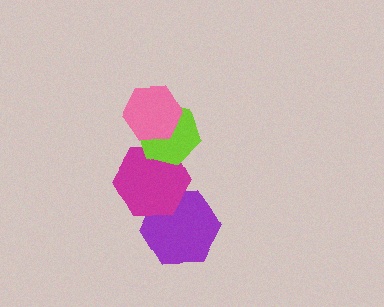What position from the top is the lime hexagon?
The lime hexagon is 2nd from the top.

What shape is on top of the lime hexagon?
The pink hexagon is on top of the lime hexagon.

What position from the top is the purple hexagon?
The purple hexagon is 4th from the top.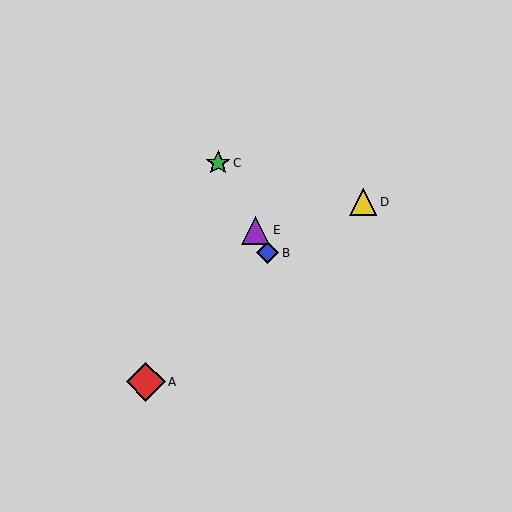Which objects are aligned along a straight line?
Objects B, C, E are aligned along a straight line.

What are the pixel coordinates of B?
Object B is at (268, 253).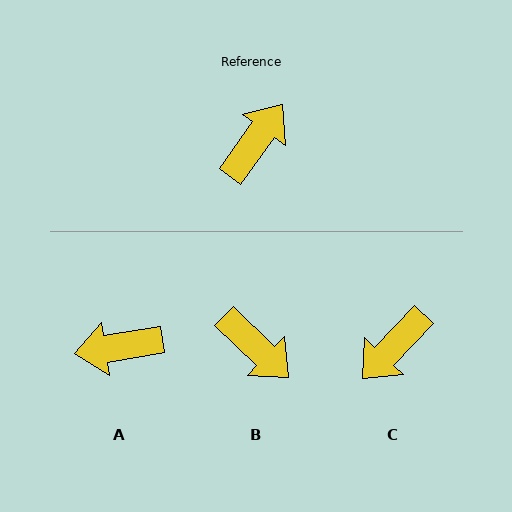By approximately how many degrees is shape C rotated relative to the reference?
Approximately 172 degrees counter-clockwise.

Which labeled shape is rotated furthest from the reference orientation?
C, about 172 degrees away.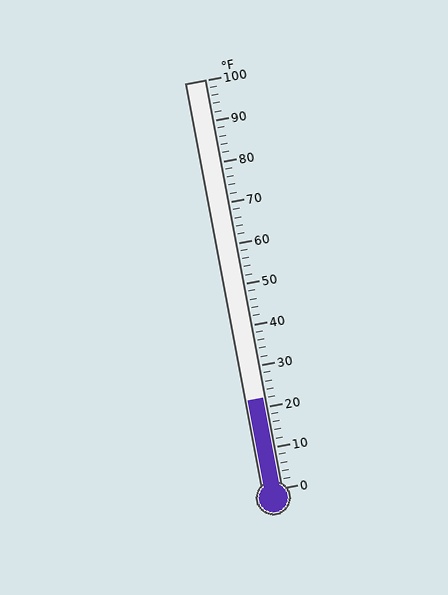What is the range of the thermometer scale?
The thermometer scale ranges from 0°F to 100°F.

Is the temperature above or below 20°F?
The temperature is above 20°F.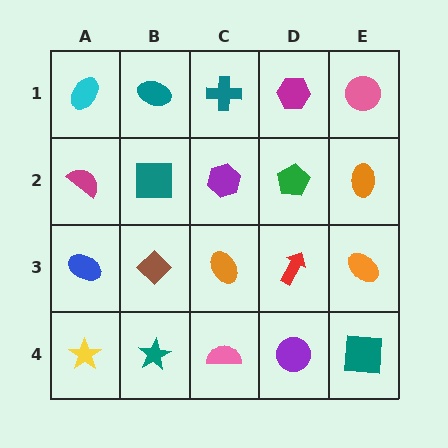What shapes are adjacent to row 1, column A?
A magenta semicircle (row 2, column A), a teal ellipse (row 1, column B).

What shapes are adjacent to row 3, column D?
A green pentagon (row 2, column D), a purple circle (row 4, column D), an orange ellipse (row 3, column C), an orange ellipse (row 3, column E).